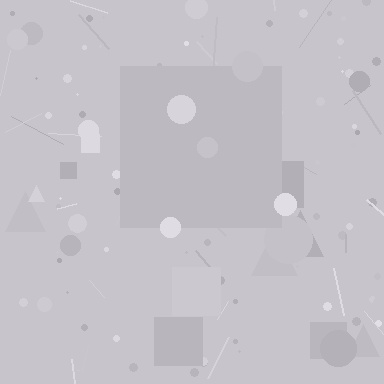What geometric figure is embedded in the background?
A square is embedded in the background.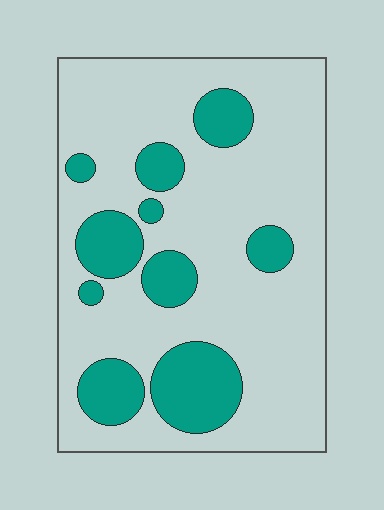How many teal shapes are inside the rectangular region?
10.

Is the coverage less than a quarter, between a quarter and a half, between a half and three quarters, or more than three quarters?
Less than a quarter.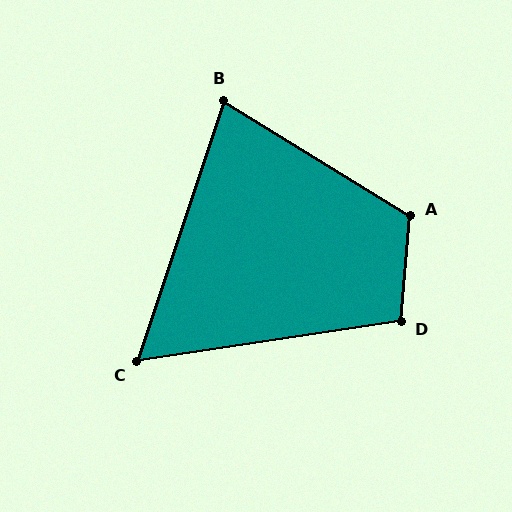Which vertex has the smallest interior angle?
C, at approximately 63 degrees.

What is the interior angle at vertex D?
Approximately 103 degrees (obtuse).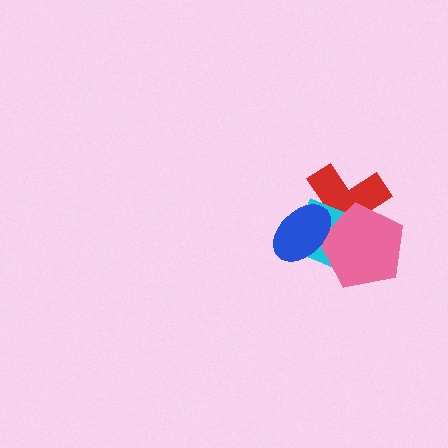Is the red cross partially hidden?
Yes, it is partially covered by another shape.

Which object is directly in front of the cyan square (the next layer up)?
The pink pentagon is directly in front of the cyan square.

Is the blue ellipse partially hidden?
No, no other shape covers it.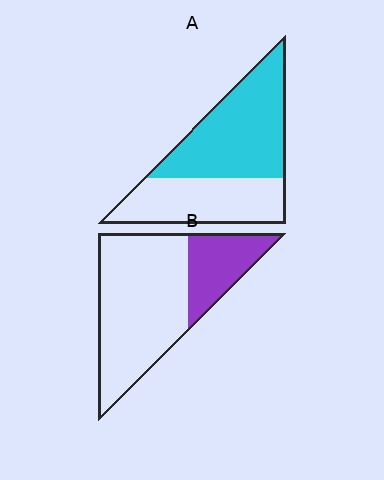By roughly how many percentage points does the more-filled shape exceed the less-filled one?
By roughly 30 percentage points (A over B).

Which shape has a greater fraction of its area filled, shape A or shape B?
Shape A.